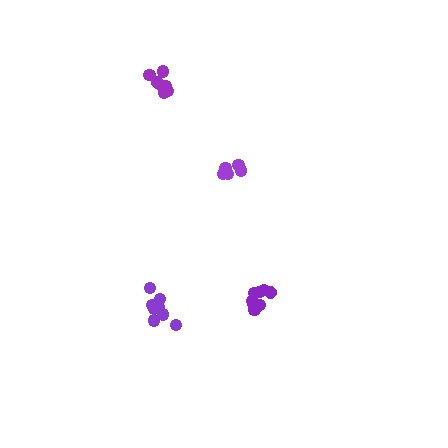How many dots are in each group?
Group 1: 8 dots, Group 2: 5 dots, Group 3: 8 dots, Group 4: 8 dots (29 total).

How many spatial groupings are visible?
There are 4 spatial groupings.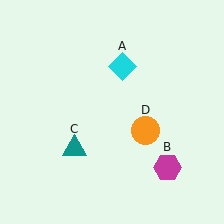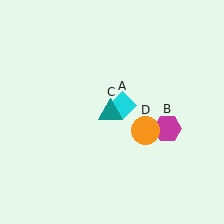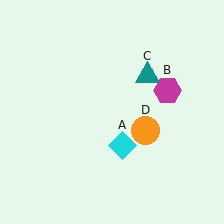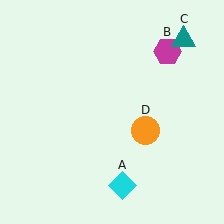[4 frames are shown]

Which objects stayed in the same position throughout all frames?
Orange circle (object D) remained stationary.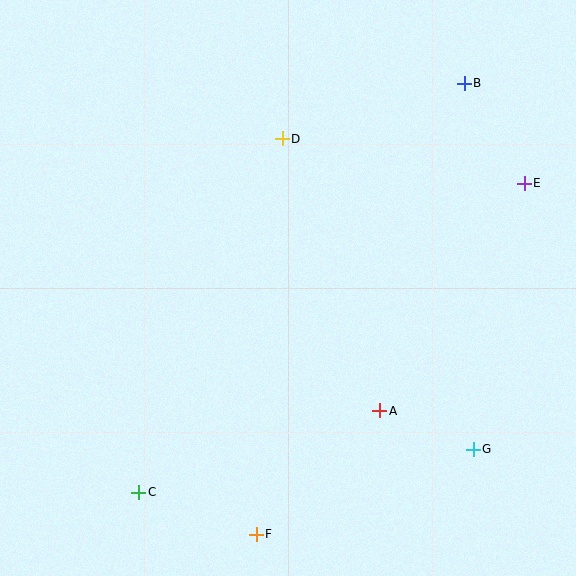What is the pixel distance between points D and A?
The distance between D and A is 289 pixels.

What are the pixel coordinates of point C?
Point C is at (139, 492).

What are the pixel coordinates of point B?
Point B is at (464, 83).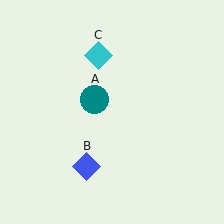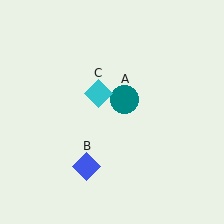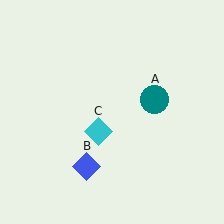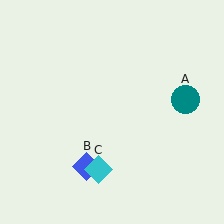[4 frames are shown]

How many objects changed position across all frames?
2 objects changed position: teal circle (object A), cyan diamond (object C).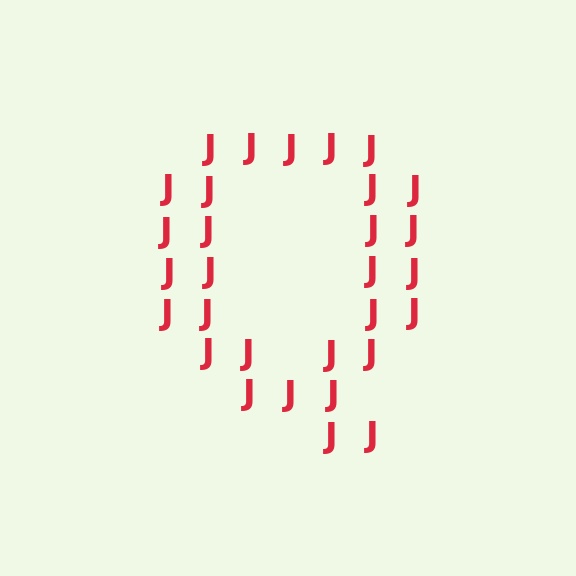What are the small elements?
The small elements are letter J's.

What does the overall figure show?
The overall figure shows the letter Q.